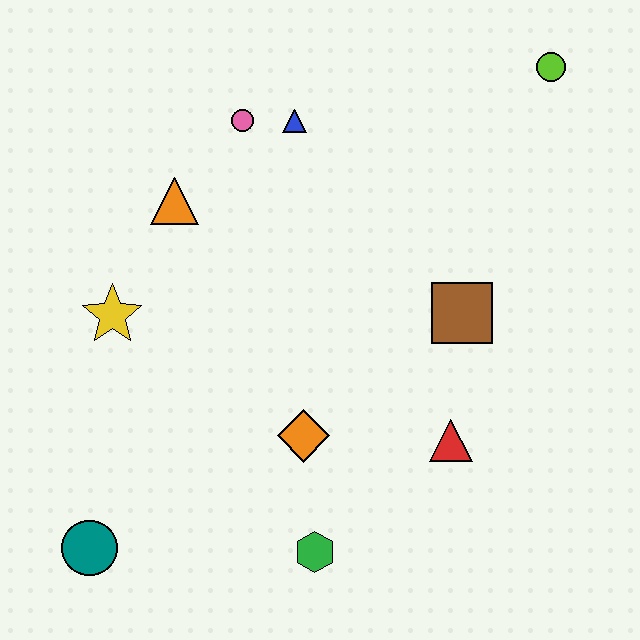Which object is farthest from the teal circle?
The lime circle is farthest from the teal circle.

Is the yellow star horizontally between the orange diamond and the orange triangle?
No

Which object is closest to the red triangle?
The brown square is closest to the red triangle.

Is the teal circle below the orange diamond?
Yes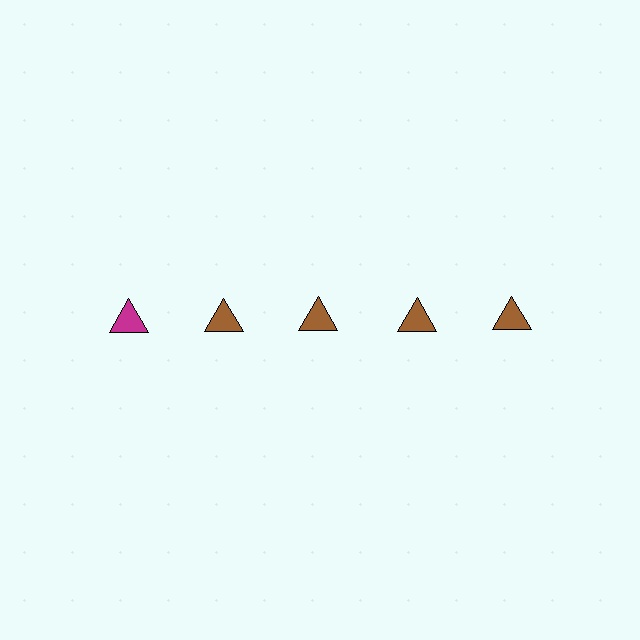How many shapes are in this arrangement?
There are 5 shapes arranged in a grid pattern.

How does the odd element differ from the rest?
It has a different color: magenta instead of brown.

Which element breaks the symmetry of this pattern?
The magenta triangle in the top row, leftmost column breaks the symmetry. All other shapes are brown triangles.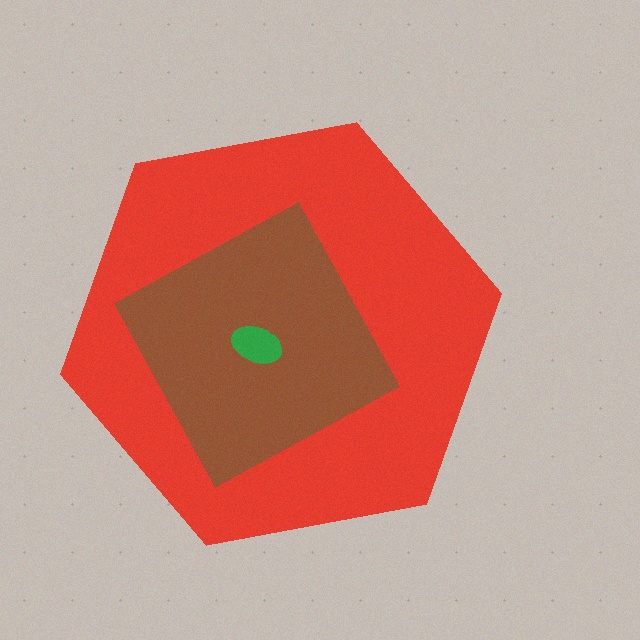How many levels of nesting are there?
3.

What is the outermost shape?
The red hexagon.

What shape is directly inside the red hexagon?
The brown square.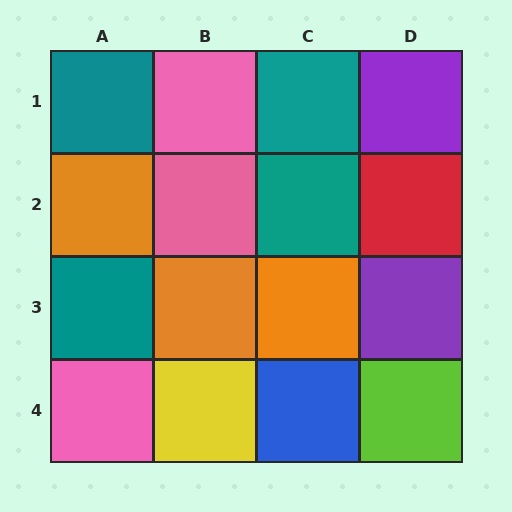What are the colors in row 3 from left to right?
Teal, orange, orange, purple.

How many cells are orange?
3 cells are orange.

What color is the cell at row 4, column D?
Lime.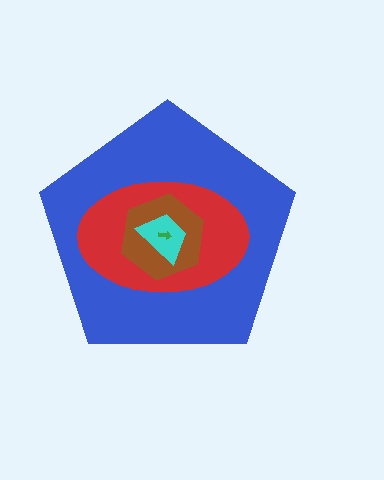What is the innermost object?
The green arrow.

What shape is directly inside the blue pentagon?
The red ellipse.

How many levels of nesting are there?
5.